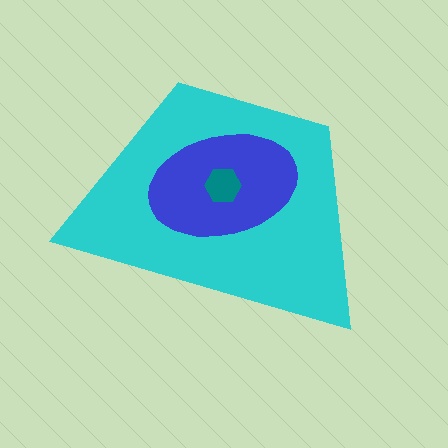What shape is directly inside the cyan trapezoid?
The blue ellipse.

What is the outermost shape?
The cyan trapezoid.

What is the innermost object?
The teal hexagon.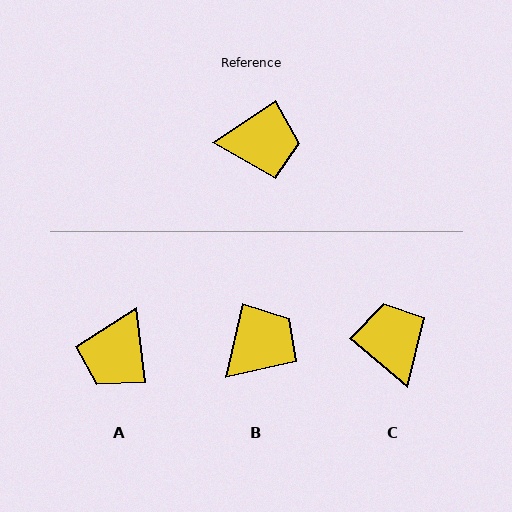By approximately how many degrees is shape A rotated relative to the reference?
Approximately 117 degrees clockwise.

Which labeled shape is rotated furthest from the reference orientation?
A, about 117 degrees away.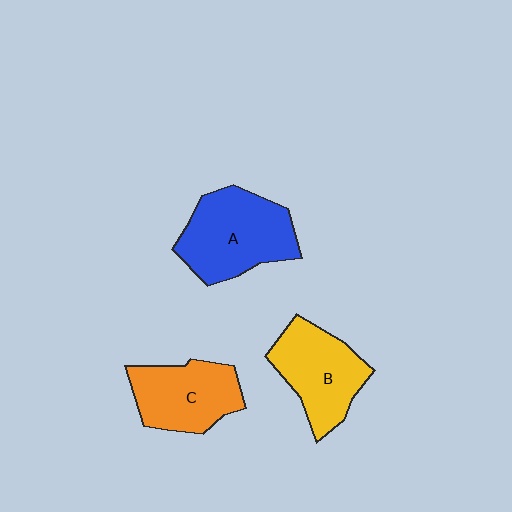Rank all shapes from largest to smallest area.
From largest to smallest: A (blue), B (yellow), C (orange).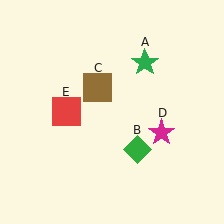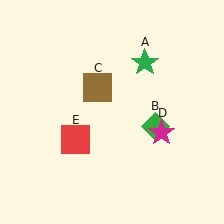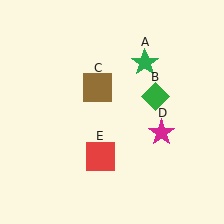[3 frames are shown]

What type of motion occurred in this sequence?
The green diamond (object B), red square (object E) rotated counterclockwise around the center of the scene.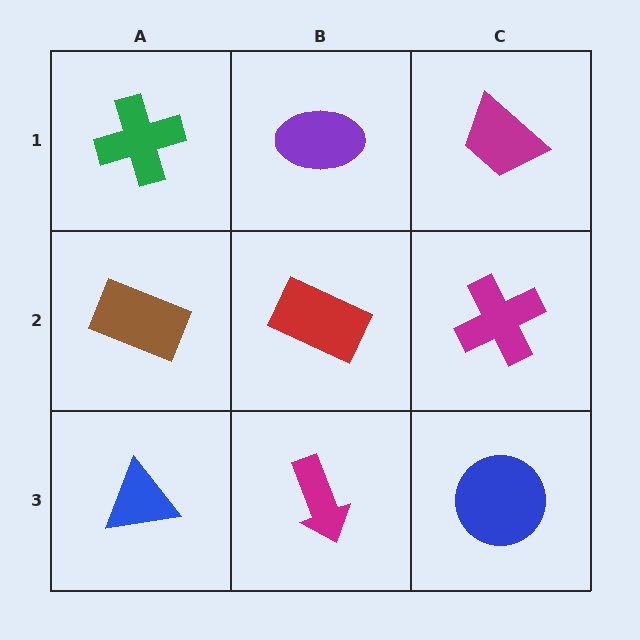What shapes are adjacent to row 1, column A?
A brown rectangle (row 2, column A), a purple ellipse (row 1, column B).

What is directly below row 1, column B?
A red rectangle.